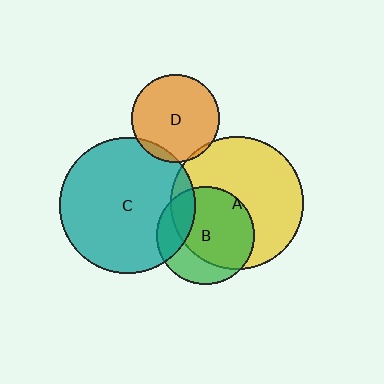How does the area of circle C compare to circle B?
Approximately 1.9 times.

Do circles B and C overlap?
Yes.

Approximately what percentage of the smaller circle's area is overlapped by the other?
Approximately 25%.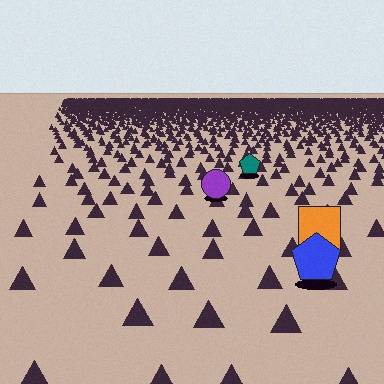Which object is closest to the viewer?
The blue pentagon is closest. The texture marks near it are larger and more spread out.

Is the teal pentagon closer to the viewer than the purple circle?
No. The purple circle is closer — you can tell from the texture gradient: the ground texture is coarser near it.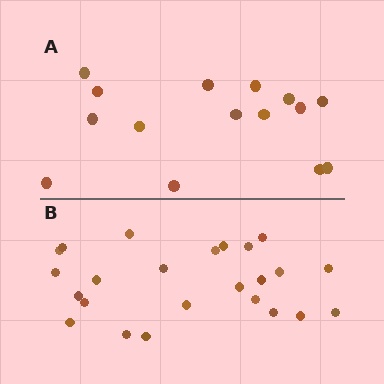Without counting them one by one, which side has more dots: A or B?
Region B (the bottom region) has more dots.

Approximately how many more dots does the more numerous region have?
Region B has roughly 8 or so more dots than region A.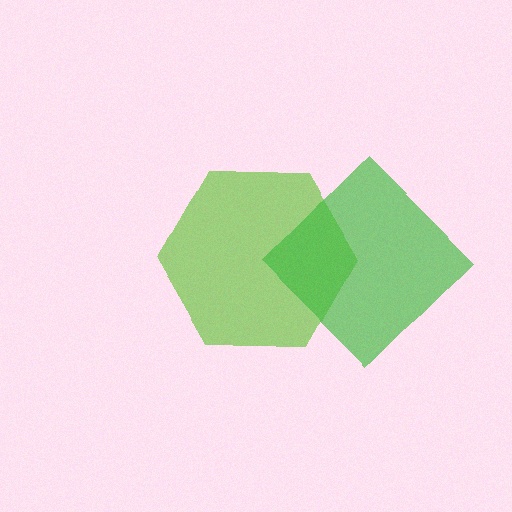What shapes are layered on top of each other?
The layered shapes are: a lime hexagon, a green diamond.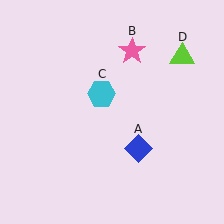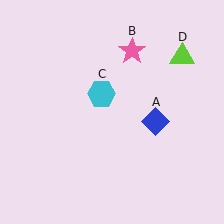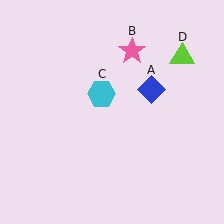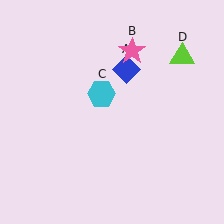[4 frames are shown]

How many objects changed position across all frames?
1 object changed position: blue diamond (object A).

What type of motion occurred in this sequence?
The blue diamond (object A) rotated counterclockwise around the center of the scene.